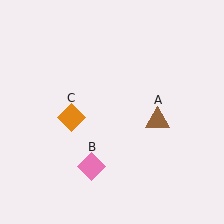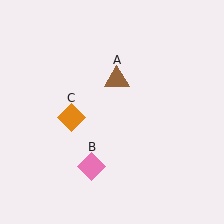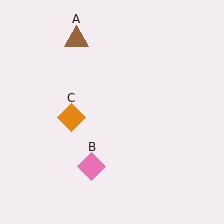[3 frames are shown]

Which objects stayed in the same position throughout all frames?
Pink diamond (object B) and orange diamond (object C) remained stationary.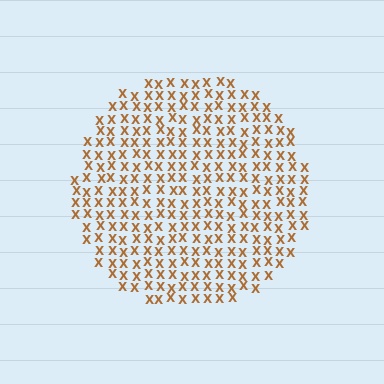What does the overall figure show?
The overall figure shows a circle.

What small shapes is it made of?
It is made of small letter X's.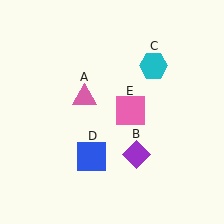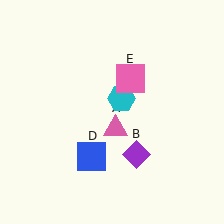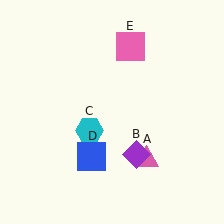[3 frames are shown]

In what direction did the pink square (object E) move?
The pink square (object E) moved up.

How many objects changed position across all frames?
3 objects changed position: pink triangle (object A), cyan hexagon (object C), pink square (object E).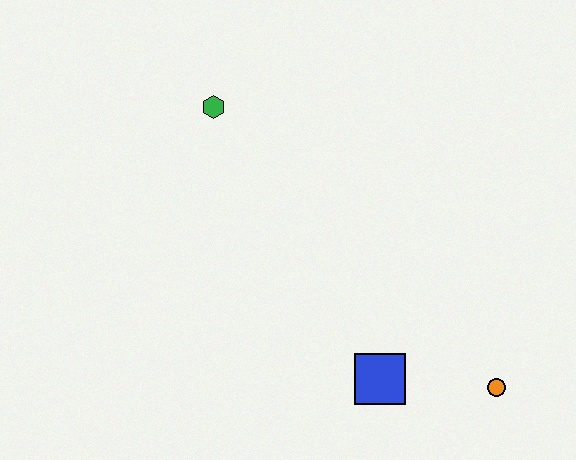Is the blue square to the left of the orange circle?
Yes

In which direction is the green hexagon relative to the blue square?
The green hexagon is above the blue square.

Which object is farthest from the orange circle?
The green hexagon is farthest from the orange circle.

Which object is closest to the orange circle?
The blue square is closest to the orange circle.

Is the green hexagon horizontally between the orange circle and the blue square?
No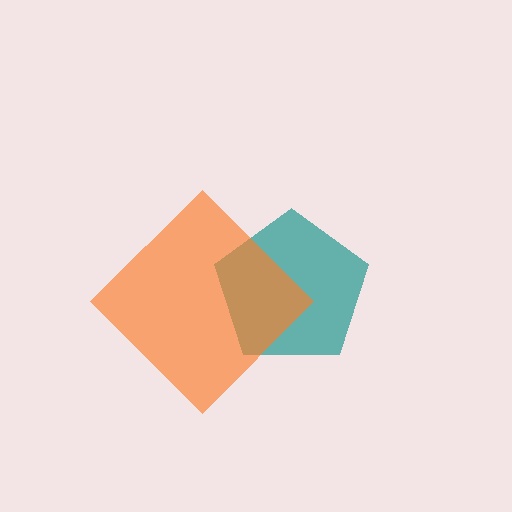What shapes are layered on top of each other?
The layered shapes are: a teal pentagon, an orange diamond.